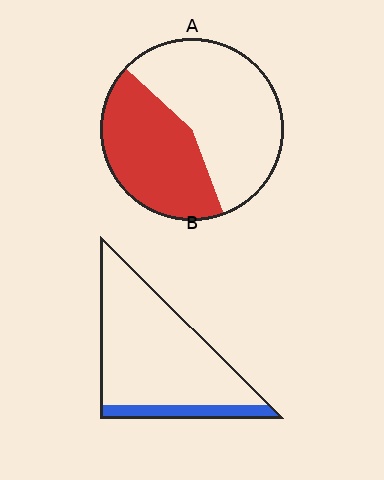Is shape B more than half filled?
No.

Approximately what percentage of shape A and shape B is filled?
A is approximately 45% and B is approximately 15%.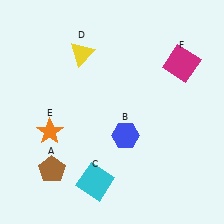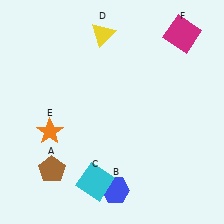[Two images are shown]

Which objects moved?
The objects that moved are: the blue hexagon (B), the yellow triangle (D), the magenta square (F).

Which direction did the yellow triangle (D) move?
The yellow triangle (D) moved right.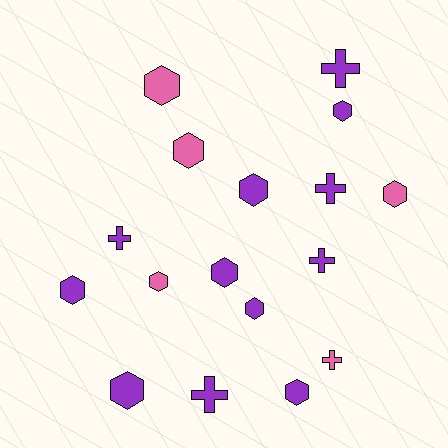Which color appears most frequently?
Purple, with 12 objects.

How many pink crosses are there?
There is 1 pink cross.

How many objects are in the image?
There are 17 objects.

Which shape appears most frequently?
Hexagon, with 11 objects.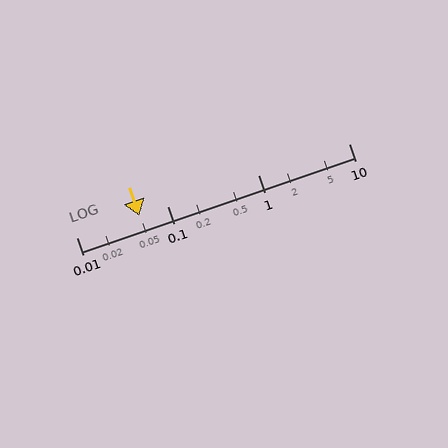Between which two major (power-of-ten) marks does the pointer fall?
The pointer is between 0.01 and 0.1.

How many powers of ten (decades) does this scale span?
The scale spans 3 decades, from 0.01 to 10.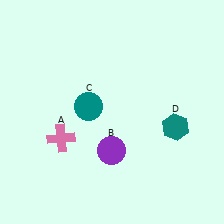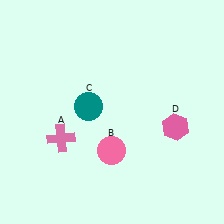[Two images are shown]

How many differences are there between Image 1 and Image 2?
There are 2 differences between the two images.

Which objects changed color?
B changed from purple to pink. D changed from teal to pink.